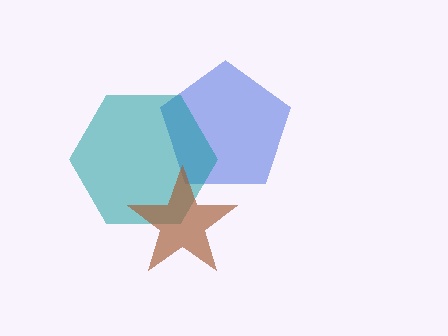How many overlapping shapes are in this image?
There are 3 overlapping shapes in the image.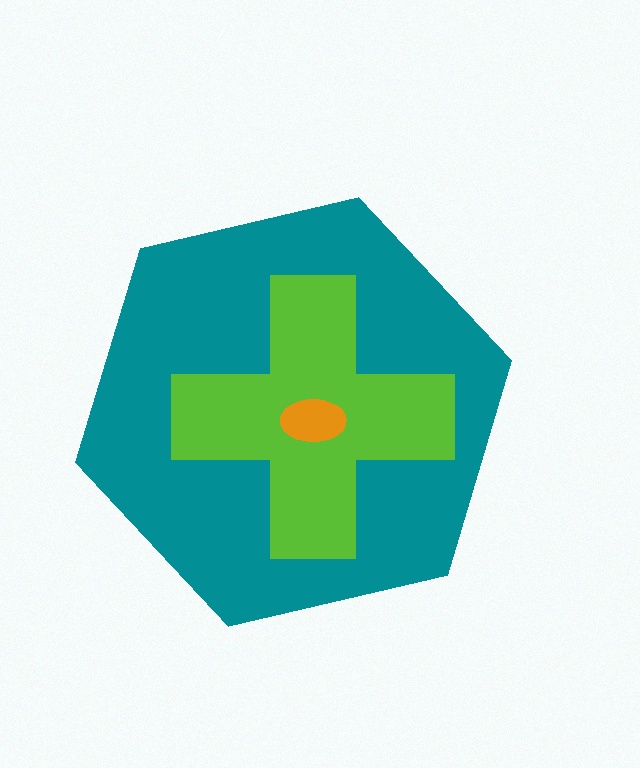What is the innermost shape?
The orange ellipse.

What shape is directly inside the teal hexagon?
The lime cross.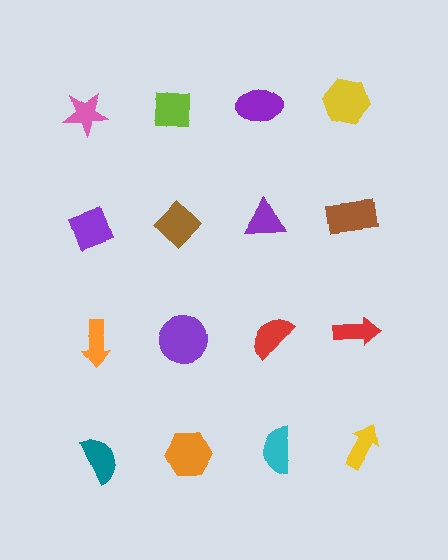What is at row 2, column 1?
A purple diamond.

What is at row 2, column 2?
A brown diamond.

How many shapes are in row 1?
4 shapes.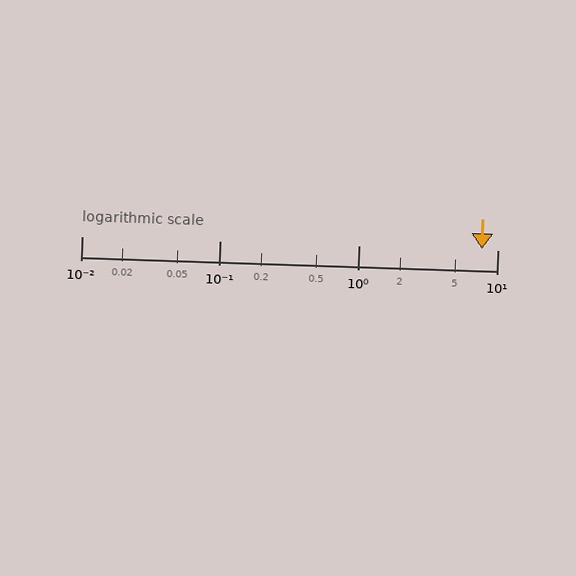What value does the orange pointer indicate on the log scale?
The pointer indicates approximately 7.7.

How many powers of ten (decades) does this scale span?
The scale spans 3 decades, from 0.01 to 10.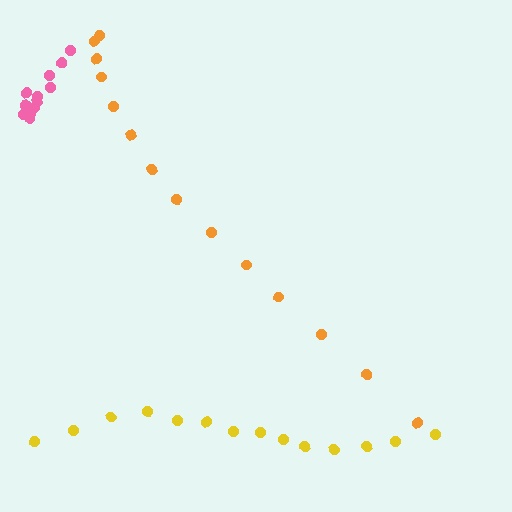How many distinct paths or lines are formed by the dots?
There are 3 distinct paths.